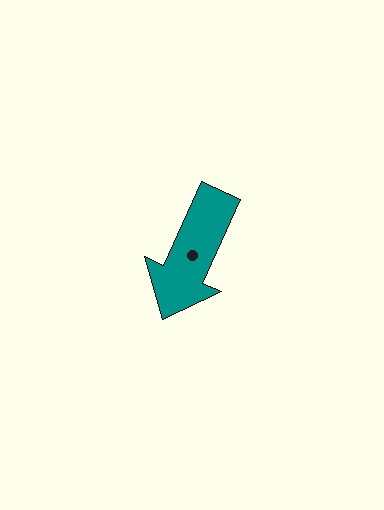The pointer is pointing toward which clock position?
Roughly 7 o'clock.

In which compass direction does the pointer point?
Southwest.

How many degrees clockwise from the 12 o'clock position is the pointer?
Approximately 204 degrees.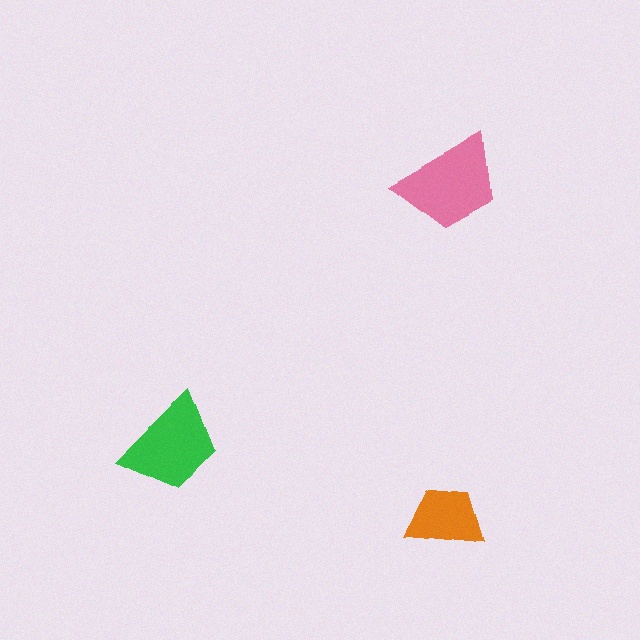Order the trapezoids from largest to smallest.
the pink one, the green one, the orange one.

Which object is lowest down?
The orange trapezoid is bottommost.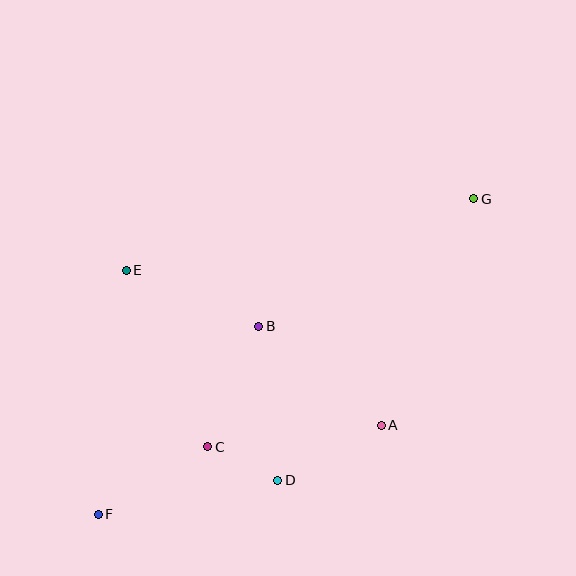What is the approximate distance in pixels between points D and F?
The distance between D and F is approximately 183 pixels.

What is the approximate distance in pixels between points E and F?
The distance between E and F is approximately 246 pixels.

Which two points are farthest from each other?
Points F and G are farthest from each other.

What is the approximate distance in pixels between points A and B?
The distance between A and B is approximately 157 pixels.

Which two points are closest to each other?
Points C and D are closest to each other.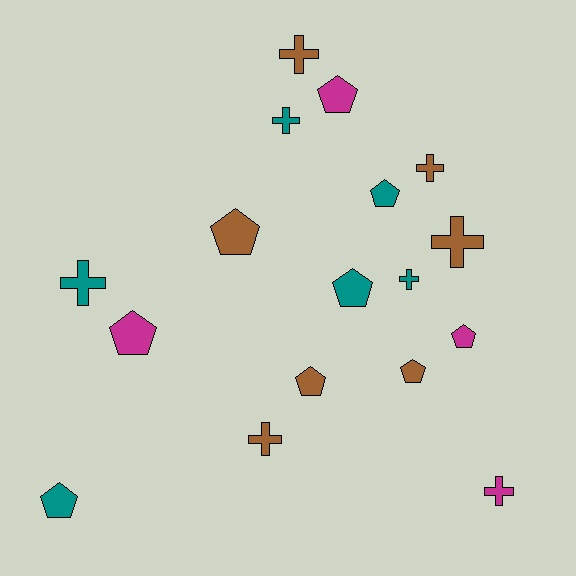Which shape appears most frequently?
Pentagon, with 9 objects.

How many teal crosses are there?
There are 3 teal crosses.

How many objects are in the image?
There are 17 objects.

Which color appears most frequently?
Brown, with 7 objects.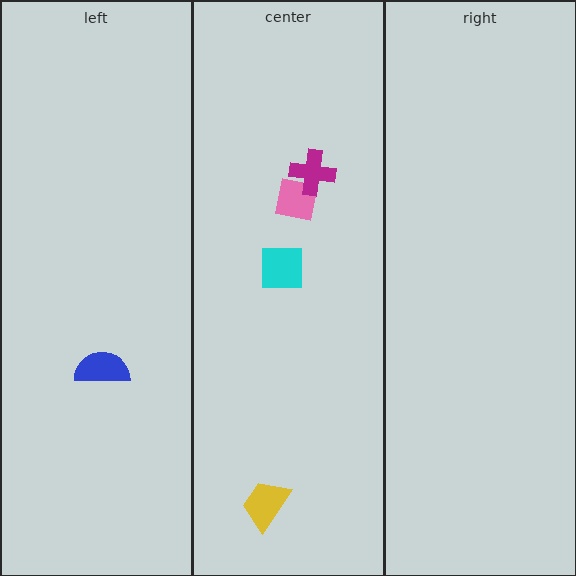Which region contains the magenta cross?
The center region.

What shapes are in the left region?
The blue semicircle.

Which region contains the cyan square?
The center region.